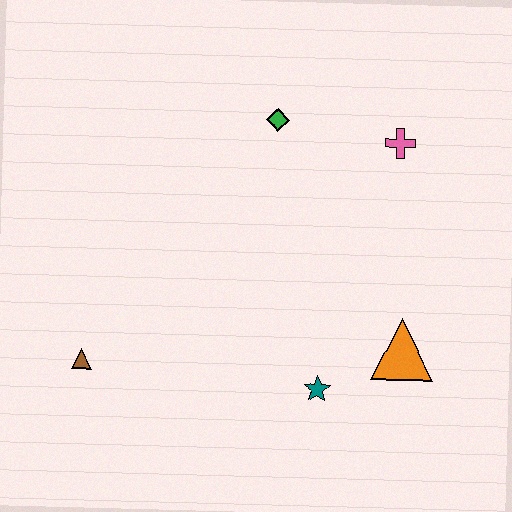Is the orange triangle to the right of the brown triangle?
Yes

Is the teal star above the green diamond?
No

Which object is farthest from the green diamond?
The brown triangle is farthest from the green diamond.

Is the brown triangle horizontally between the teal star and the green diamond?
No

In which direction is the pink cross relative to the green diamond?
The pink cross is to the right of the green diamond.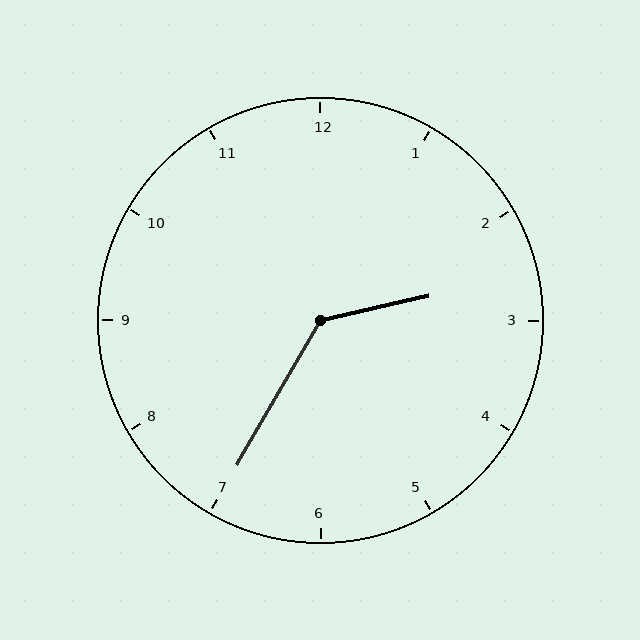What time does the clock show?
2:35.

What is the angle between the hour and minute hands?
Approximately 132 degrees.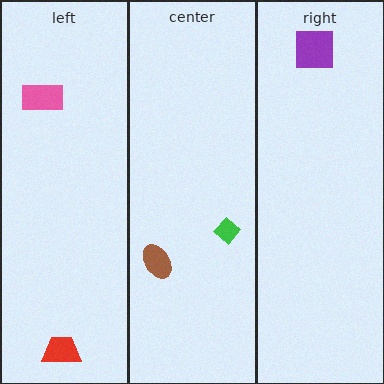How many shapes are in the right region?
1.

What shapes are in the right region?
The purple square.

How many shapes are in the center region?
2.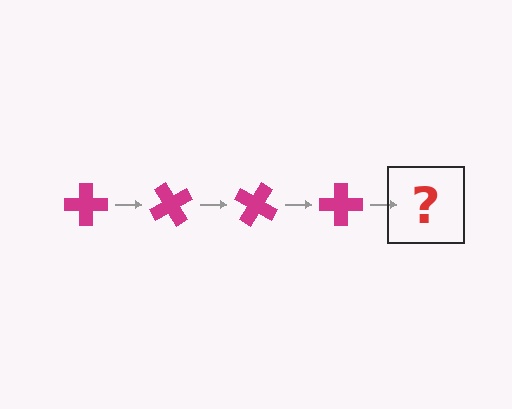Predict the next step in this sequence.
The next step is a magenta cross rotated 240 degrees.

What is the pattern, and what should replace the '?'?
The pattern is that the cross rotates 60 degrees each step. The '?' should be a magenta cross rotated 240 degrees.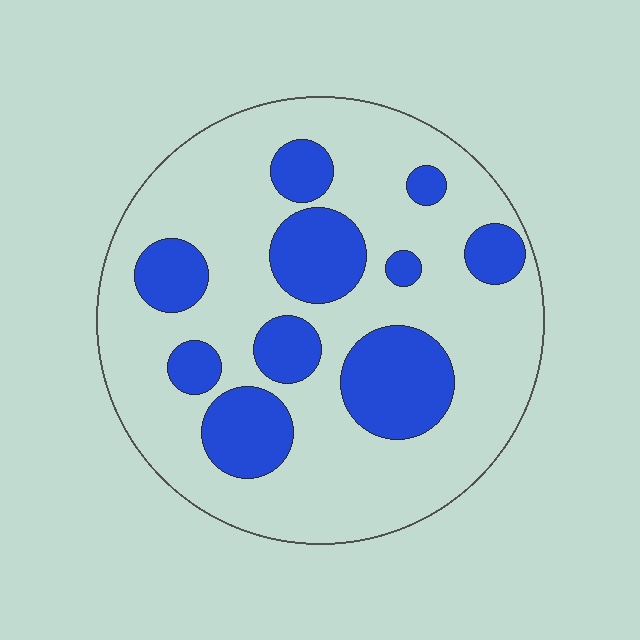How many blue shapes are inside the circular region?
10.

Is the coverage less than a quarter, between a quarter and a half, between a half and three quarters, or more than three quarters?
Between a quarter and a half.